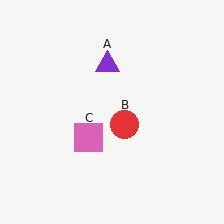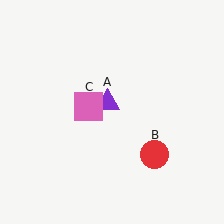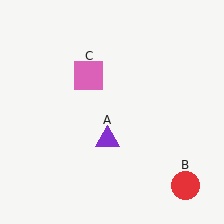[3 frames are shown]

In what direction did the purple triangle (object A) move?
The purple triangle (object A) moved down.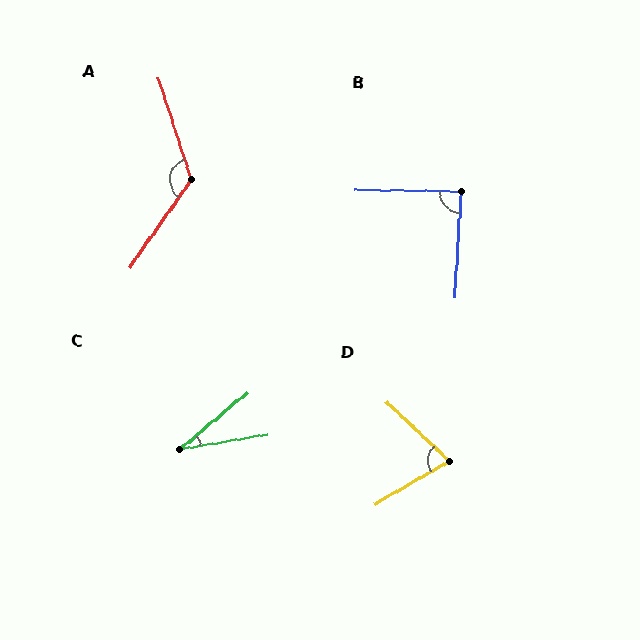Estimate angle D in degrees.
Approximately 74 degrees.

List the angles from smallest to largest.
C (31°), D (74°), B (87°), A (127°).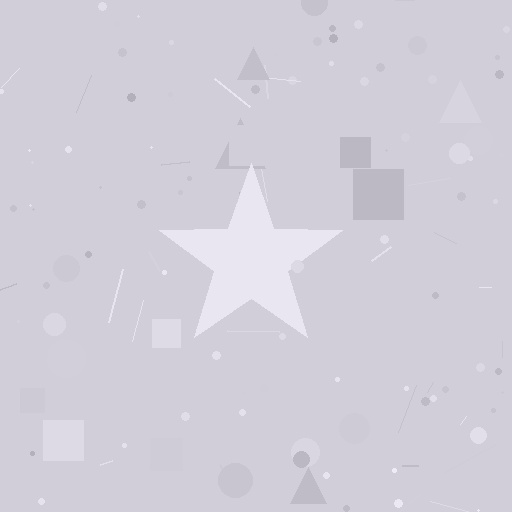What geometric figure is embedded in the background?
A star is embedded in the background.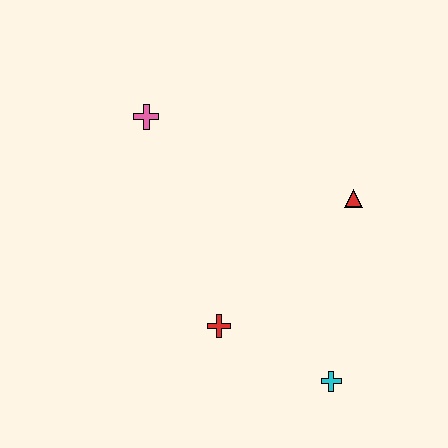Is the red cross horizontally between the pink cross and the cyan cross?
Yes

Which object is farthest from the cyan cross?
The pink cross is farthest from the cyan cross.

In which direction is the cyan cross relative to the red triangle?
The cyan cross is below the red triangle.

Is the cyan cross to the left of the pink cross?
No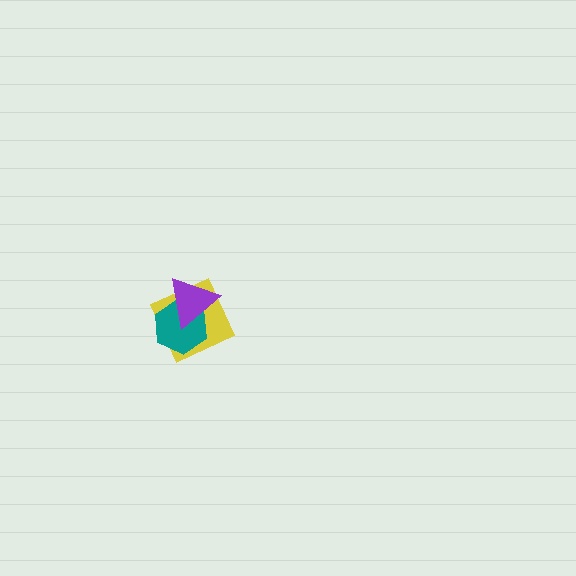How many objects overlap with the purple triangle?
2 objects overlap with the purple triangle.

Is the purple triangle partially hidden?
No, no other shape covers it.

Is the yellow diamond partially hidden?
Yes, it is partially covered by another shape.